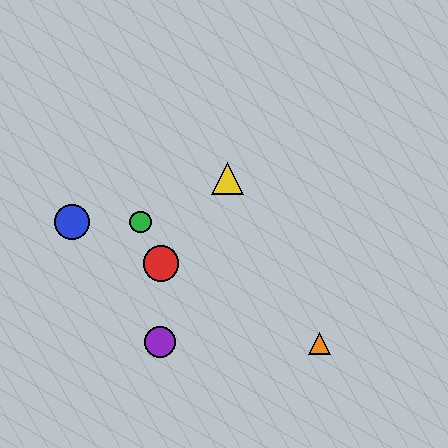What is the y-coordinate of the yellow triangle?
The yellow triangle is at y≈179.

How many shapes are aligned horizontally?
2 shapes (the blue circle, the green circle) are aligned horizontally.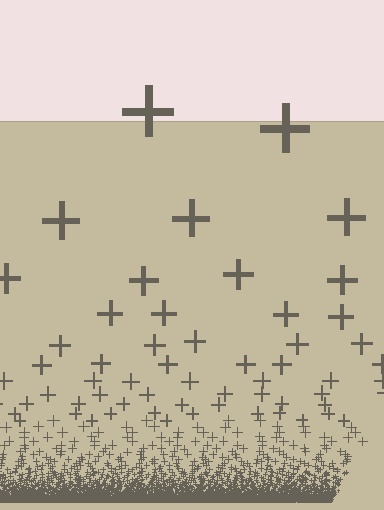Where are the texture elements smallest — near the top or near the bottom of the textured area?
Near the bottom.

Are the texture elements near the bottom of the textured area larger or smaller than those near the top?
Smaller. The gradient is inverted — elements near the bottom are smaller and denser.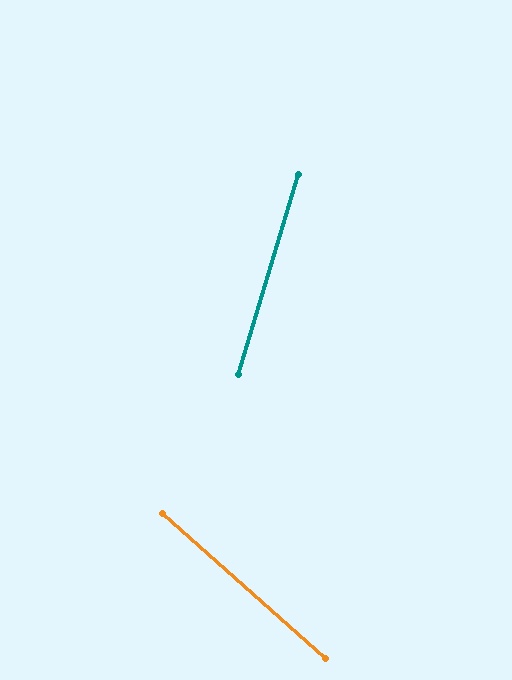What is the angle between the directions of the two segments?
Approximately 65 degrees.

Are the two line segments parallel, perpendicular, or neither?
Neither parallel nor perpendicular — they differ by about 65°.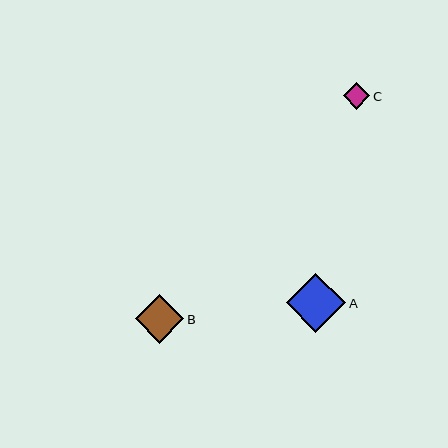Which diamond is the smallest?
Diamond C is the smallest with a size of approximately 27 pixels.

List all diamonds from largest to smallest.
From largest to smallest: A, B, C.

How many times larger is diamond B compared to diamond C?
Diamond B is approximately 1.8 times the size of diamond C.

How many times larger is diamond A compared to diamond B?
Diamond A is approximately 1.2 times the size of diamond B.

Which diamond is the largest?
Diamond A is the largest with a size of approximately 59 pixels.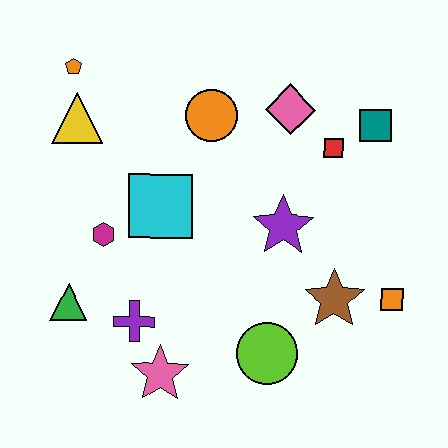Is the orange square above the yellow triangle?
No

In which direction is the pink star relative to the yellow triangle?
The pink star is below the yellow triangle.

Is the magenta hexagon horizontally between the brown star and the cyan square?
No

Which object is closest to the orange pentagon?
The yellow triangle is closest to the orange pentagon.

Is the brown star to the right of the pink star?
Yes